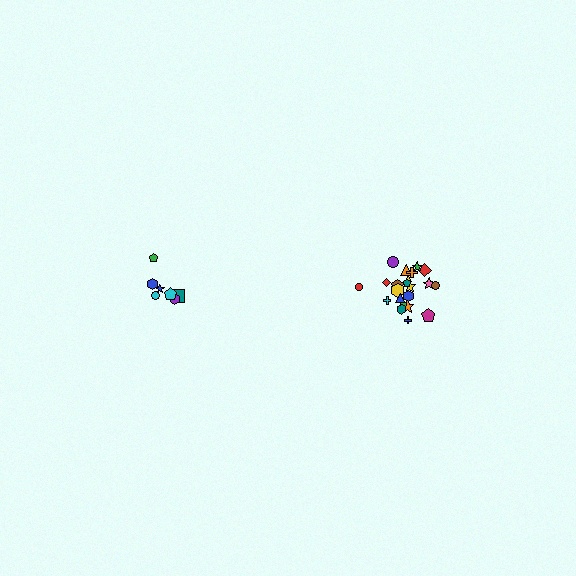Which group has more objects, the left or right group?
The right group.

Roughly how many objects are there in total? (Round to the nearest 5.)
Roughly 30 objects in total.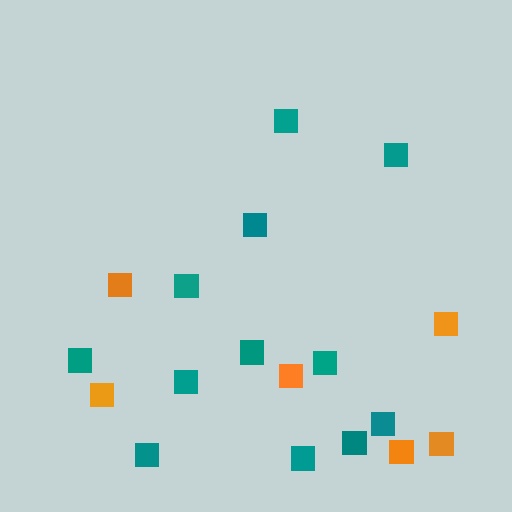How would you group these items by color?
There are 2 groups: one group of orange squares (6) and one group of teal squares (12).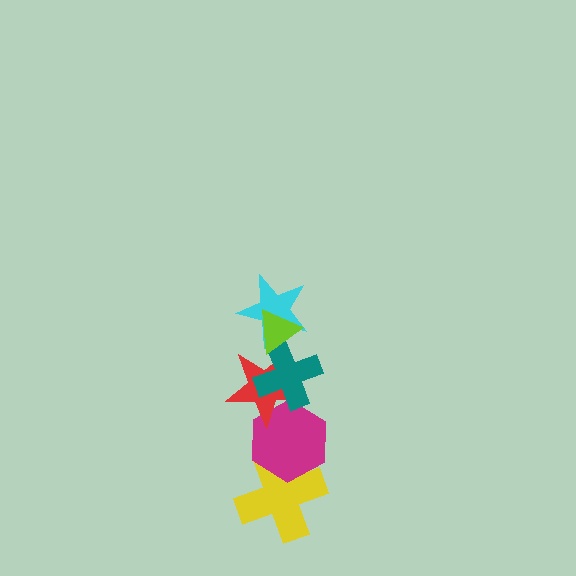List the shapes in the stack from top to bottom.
From top to bottom: the lime triangle, the cyan star, the teal cross, the red star, the magenta hexagon, the yellow cross.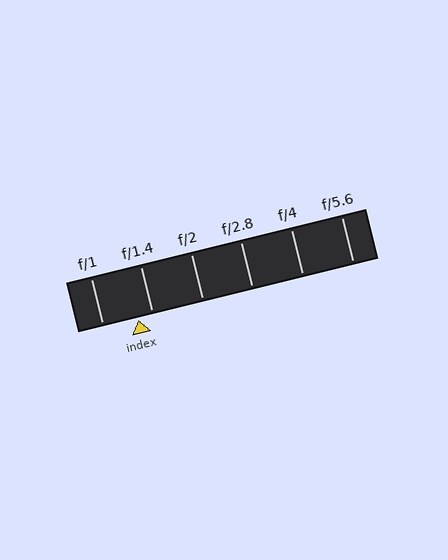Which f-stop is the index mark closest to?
The index mark is closest to f/1.4.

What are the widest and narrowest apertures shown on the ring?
The widest aperture shown is f/1 and the narrowest is f/5.6.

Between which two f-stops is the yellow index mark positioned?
The index mark is between f/1 and f/1.4.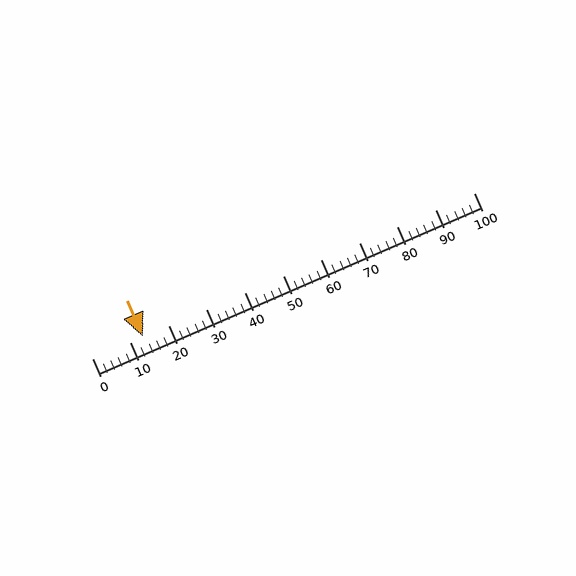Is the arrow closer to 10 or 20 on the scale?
The arrow is closer to 10.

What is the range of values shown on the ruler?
The ruler shows values from 0 to 100.